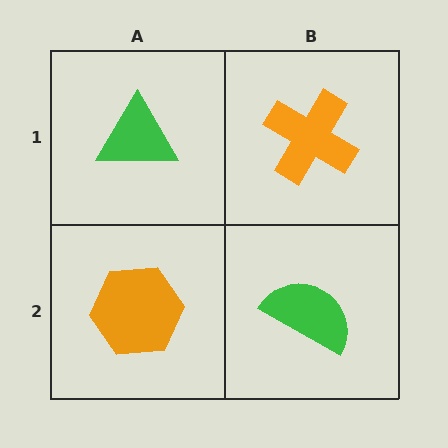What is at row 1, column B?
An orange cross.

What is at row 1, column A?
A green triangle.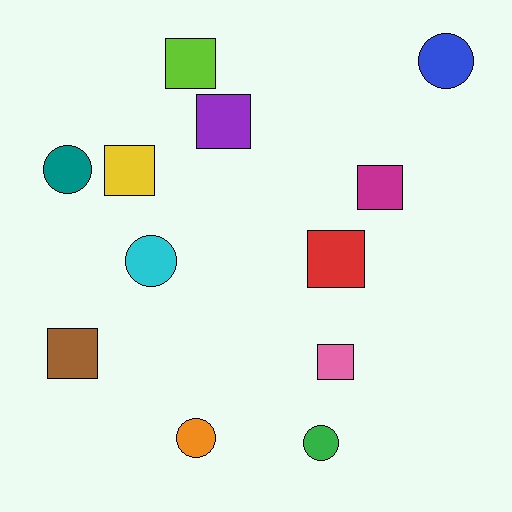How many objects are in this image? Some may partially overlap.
There are 12 objects.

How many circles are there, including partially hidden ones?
There are 5 circles.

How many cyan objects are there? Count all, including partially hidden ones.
There is 1 cyan object.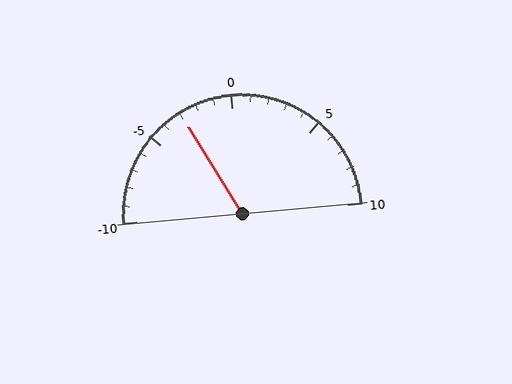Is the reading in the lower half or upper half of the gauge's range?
The reading is in the lower half of the range (-10 to 10).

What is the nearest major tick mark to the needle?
The nearest major tick mark is -5.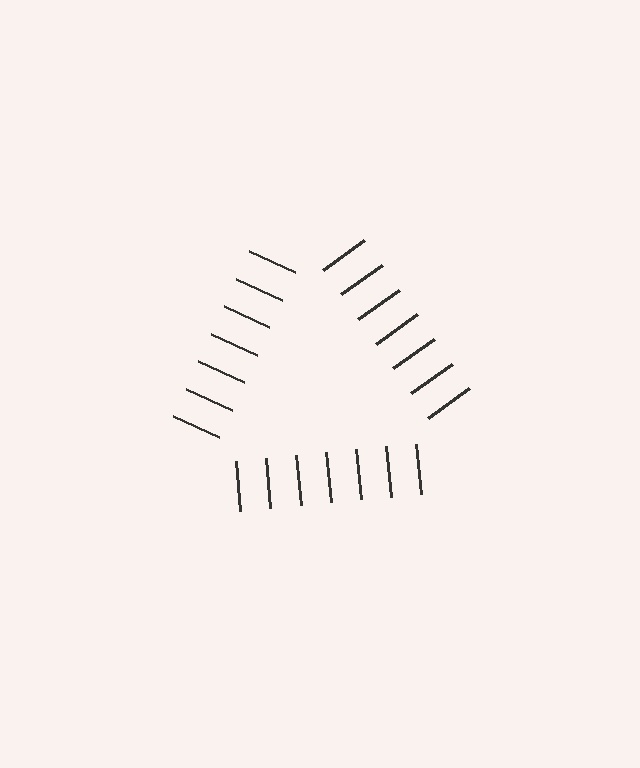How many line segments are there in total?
21 — 7 along each of the 3 edges.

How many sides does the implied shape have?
3 sides — the line-ends trace a triangle.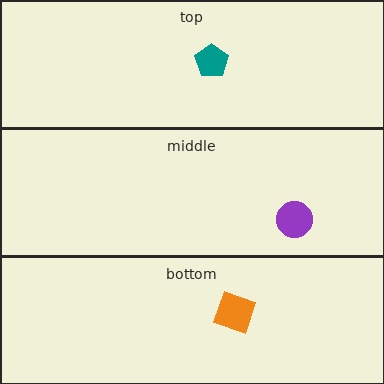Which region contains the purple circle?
The middle region.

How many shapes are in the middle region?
1.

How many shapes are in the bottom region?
1.